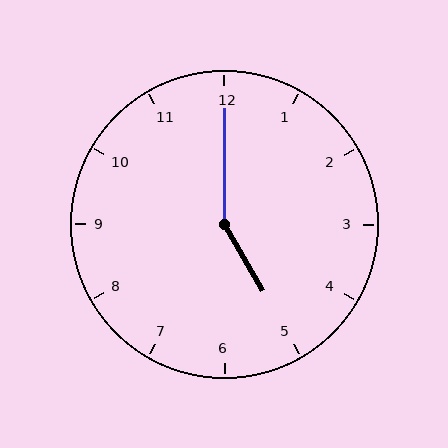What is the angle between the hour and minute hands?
Approximately 150 degrees.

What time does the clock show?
5:00.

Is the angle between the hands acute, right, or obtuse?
It is obtuse.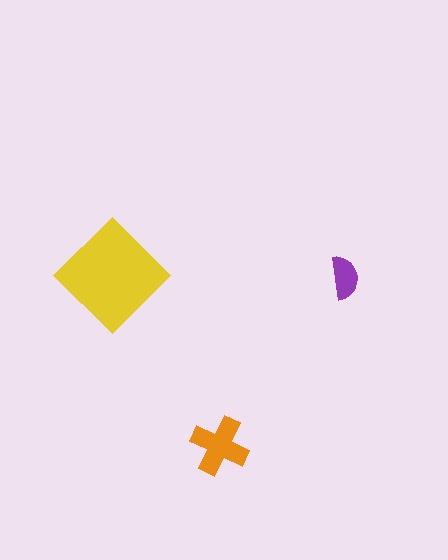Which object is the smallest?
The purple semicircle.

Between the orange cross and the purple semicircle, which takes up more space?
The orange cross.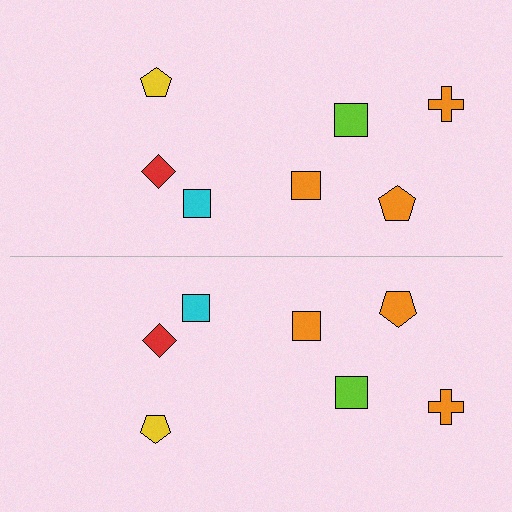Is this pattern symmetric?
Yes, this pattern has bilateral (reflection) symmetry.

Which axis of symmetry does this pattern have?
The pattern has a horizontal axis of symmetry running through the center of the image.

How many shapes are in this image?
There are 14 shapes in this image.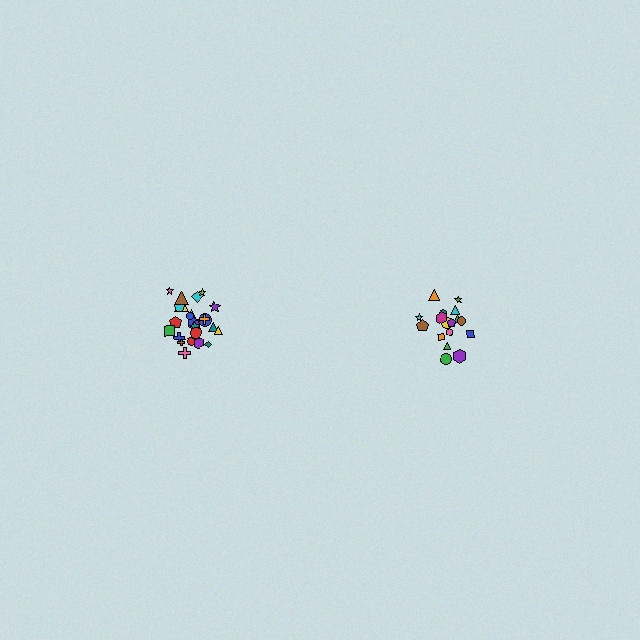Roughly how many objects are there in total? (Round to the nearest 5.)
Roughly 45 objects in total.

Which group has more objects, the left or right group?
The left group.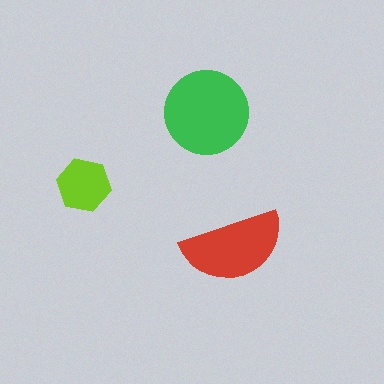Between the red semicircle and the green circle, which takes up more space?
The green circle.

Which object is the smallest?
The lime hexagon.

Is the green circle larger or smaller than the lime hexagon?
Larger.